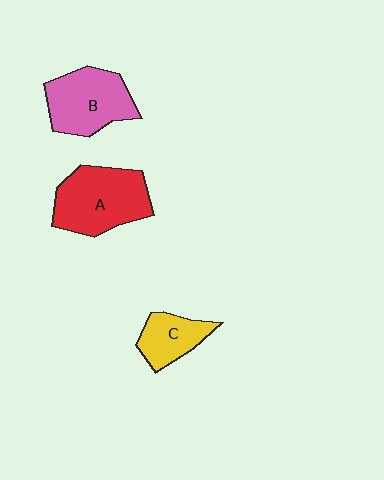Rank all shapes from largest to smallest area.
From largest to smallest: A (red), B (pink), C (yellow).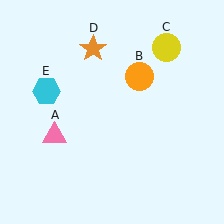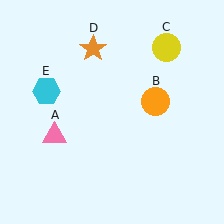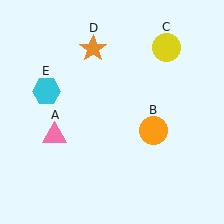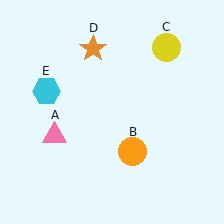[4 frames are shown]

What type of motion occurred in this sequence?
The orange circle (object B) rotated clockwise around the center of the scene.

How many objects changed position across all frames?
1 object changed position: orange circle (object B).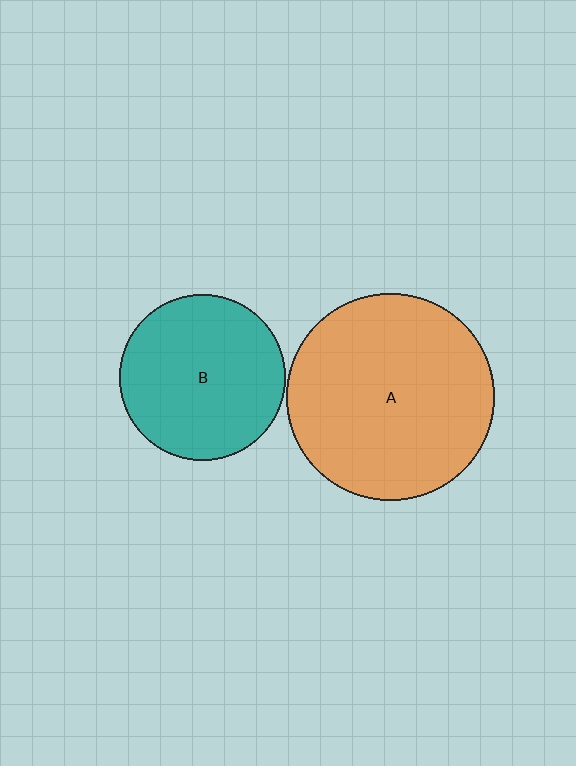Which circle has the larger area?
Circle A (orange).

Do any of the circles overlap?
No, none of the circles overlap.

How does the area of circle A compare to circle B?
Approximately 1.6 times.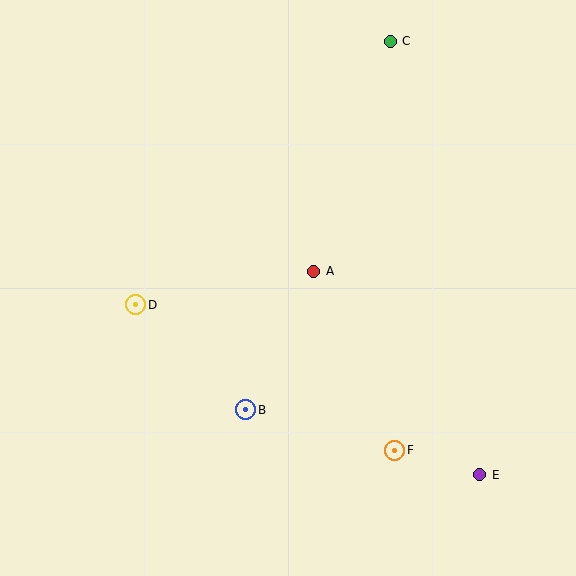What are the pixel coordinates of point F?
Point F is at (395, 450).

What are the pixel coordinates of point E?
Point E is at (480, 475).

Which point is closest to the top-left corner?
Point D is closest to the top-left corner.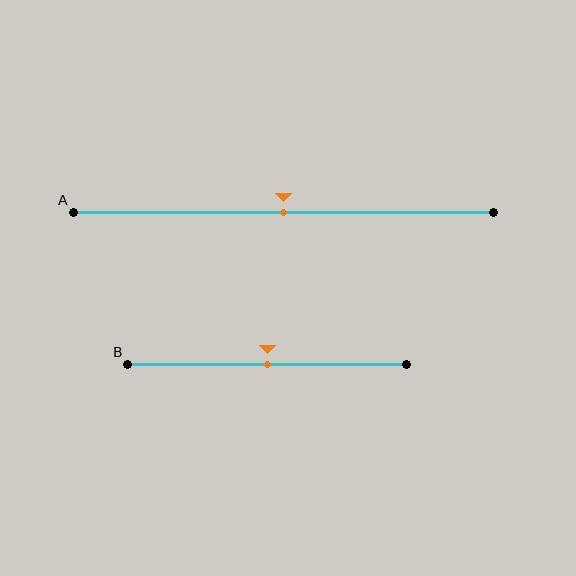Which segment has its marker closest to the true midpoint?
Segment A has its marker closest to the true midpoint.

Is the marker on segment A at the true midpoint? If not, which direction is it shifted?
Yes, the marker on segment A is at the true midpoint.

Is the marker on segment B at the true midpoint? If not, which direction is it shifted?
Yes, the marker on segment B is at the true midpoint.